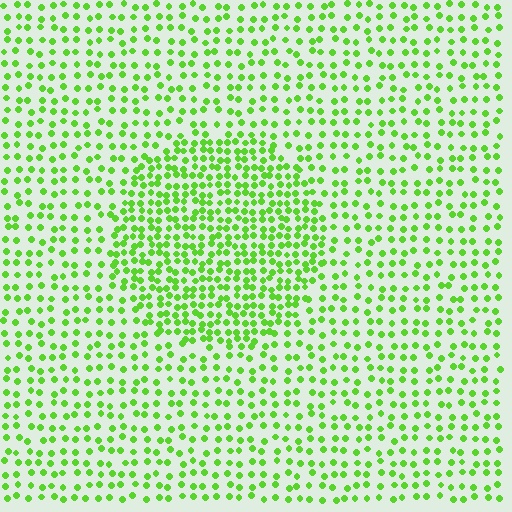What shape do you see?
I see a circle.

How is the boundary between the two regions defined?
The boundary is defined by a change in element density (approximately 1.9x ratio). All elements are the same color, size, and shape.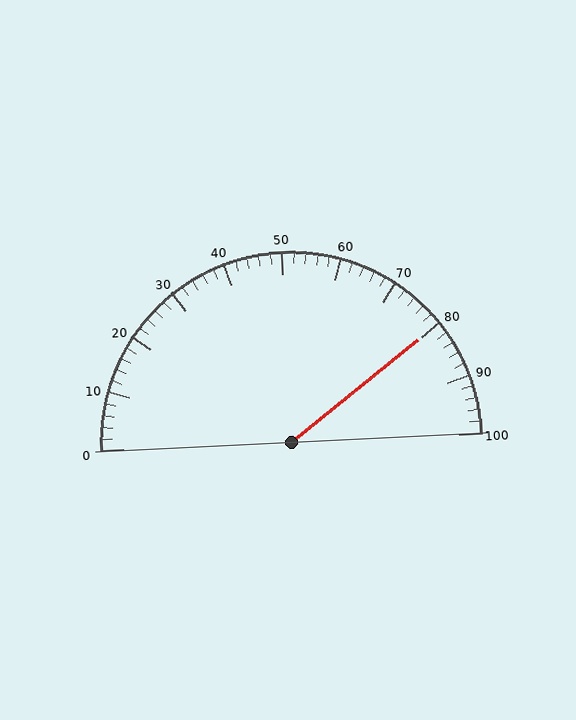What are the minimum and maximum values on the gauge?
The gauge ranges from 0 to 100.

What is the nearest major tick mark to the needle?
The nearest major tick mark is 80.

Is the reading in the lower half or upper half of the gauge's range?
The reading is in the upper half of the range (0 to 100).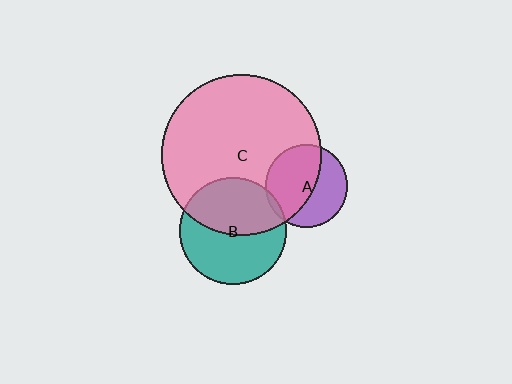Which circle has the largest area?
Circle C (pink).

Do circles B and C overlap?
Yes.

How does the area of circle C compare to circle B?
Approximately 2.2 times.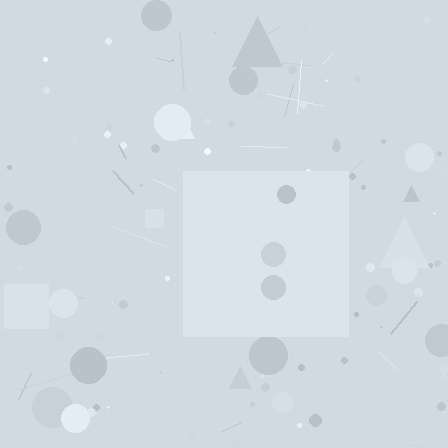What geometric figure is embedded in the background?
A square is embedded in the background.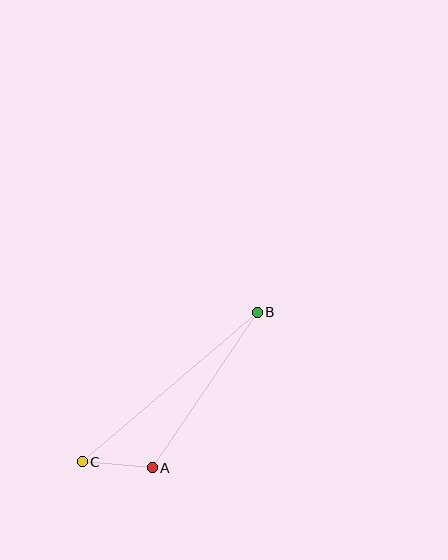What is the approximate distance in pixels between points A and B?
The distance between A and B is approximately 187 pixels.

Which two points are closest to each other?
Points A and C are closest to each other.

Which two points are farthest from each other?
Points B and C are farthest from each other.